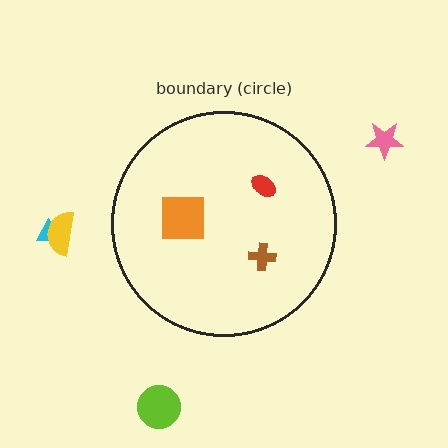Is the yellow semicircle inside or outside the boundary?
Outside.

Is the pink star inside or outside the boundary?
Outside.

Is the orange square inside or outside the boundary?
Inside.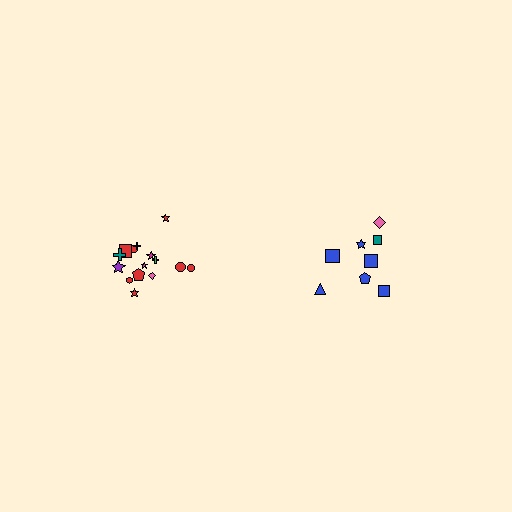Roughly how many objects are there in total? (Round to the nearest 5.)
Roughly 25 objects in total.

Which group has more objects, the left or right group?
The left group.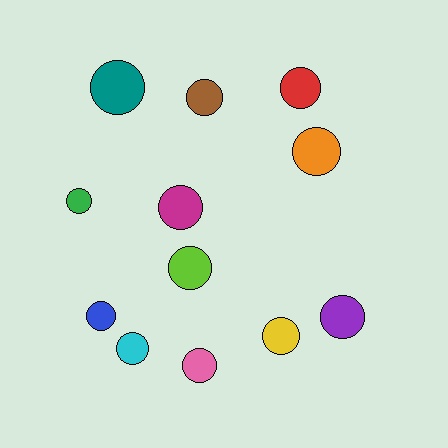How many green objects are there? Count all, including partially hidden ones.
There is 1 green object.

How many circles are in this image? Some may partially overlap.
There are 12 circles.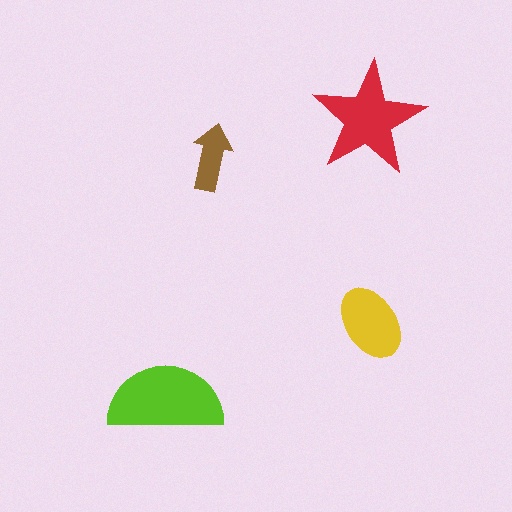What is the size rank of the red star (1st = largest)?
2nd.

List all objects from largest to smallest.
The lime semicircle, the red star, the yellow ellipse, the brown arrow.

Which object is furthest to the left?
The lime semicircle is leftmost.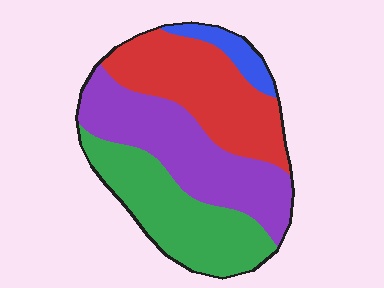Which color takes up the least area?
Blue, at roughly 5%.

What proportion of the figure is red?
Red covers roughly 30% of the figure.